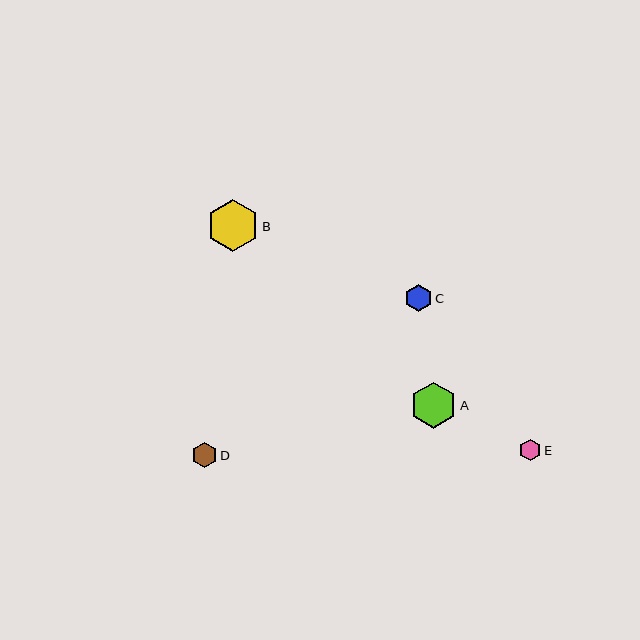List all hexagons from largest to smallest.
From largest to smallest: B, A, C, D, E.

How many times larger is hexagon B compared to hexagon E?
Hexagon B is approximately 2.4 times the size of hexagon E.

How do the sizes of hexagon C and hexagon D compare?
Hexagon C and hexagon D are approximately the same size.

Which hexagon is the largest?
Hexagon B is the largest with a size of approximately 53 pixels.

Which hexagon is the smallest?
Hexagon E is the smallest with a size of approximately 22 pixels.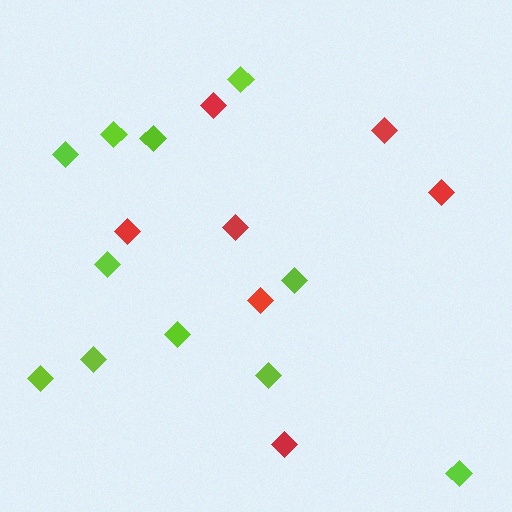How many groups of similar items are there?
There are 2 groups: one group of red diamonds (7) and one group of lime diamonds (11).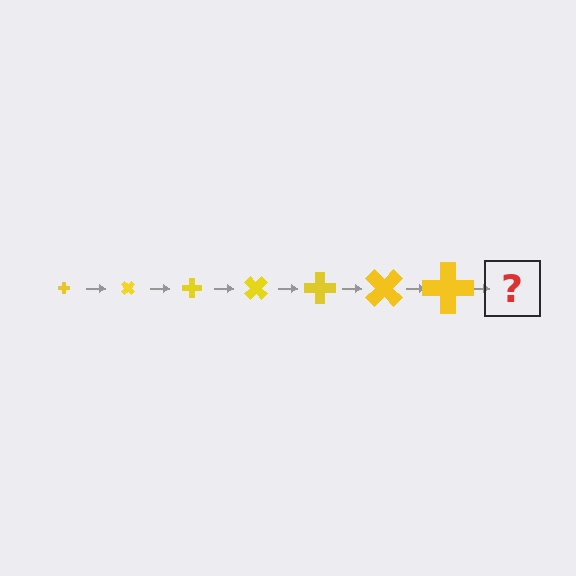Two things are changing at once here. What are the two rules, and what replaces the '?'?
The two rules are that the cross grows larger each step and it rotates 45 degrees each step. The '?' should be a cross, larger than the previous one and rotated 315 degrees from the start.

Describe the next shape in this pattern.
It should be a cross, larger than the previous one and rotated 315 degrees from the start.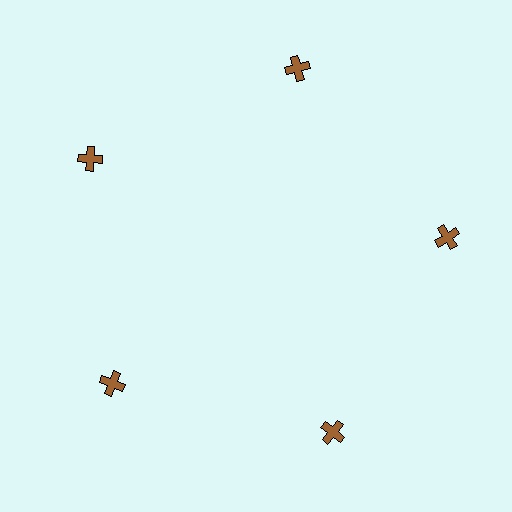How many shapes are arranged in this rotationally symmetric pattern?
There are 5 shapes, arranged in 5 groups of 1.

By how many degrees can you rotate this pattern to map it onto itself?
The pattern maps onto itself every 72 degrees of rotation.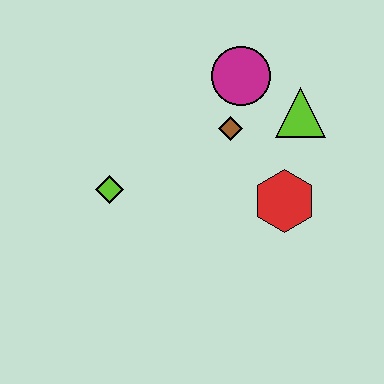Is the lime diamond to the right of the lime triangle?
No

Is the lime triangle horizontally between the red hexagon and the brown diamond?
No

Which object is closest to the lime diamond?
The brown diamond is closest to the lime diamond.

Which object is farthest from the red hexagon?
The lime diamond is farthest from the red hexagon.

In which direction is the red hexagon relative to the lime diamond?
The red hexagon is to the right of the lime diamond.